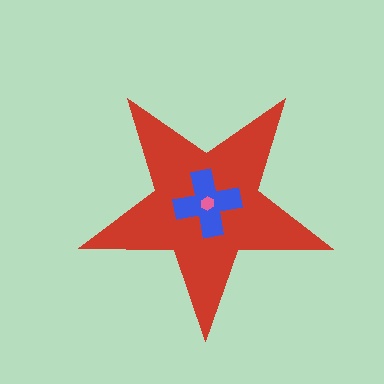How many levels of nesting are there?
3.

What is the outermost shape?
The red star.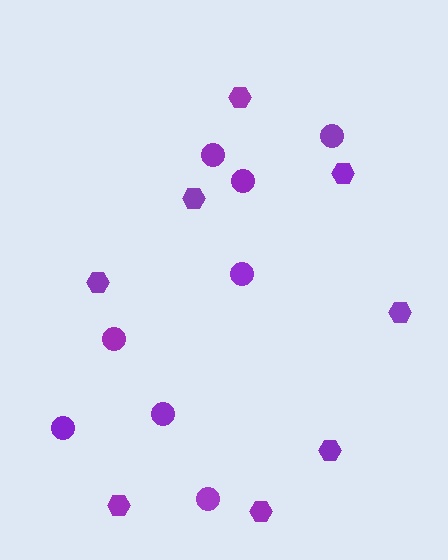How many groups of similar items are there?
There are 2 groups: one group of hexagons (8) and one group of circles (8).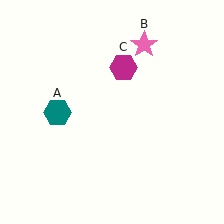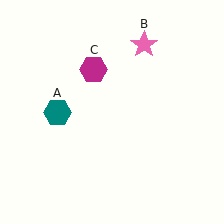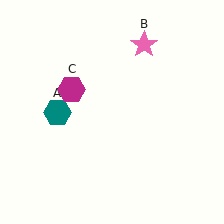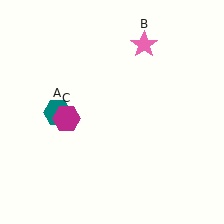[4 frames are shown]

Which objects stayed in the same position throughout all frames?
Teal hexagon (object A) and pink star (object B) remained stationary.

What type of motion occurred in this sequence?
The magenta hexagon (object C) rotated counterclockwise around the center of the scene.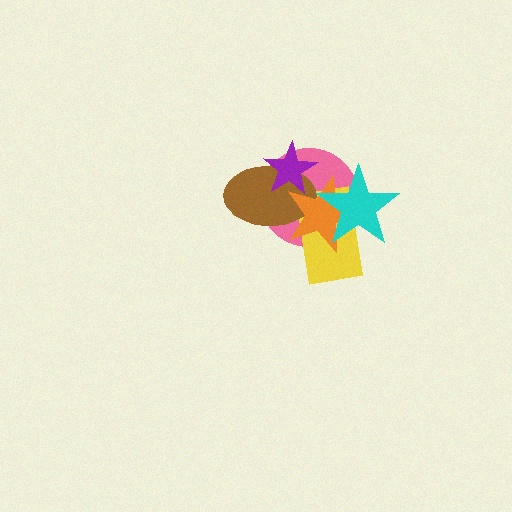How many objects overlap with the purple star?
3 objects overlap with the purple star.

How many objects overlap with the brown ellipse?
4 objects overlap with the brown ellipse.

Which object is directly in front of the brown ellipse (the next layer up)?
The purple star is directly in front of the brown ellipse.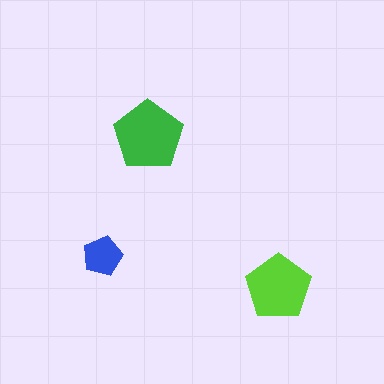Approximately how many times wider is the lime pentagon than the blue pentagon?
About 1.5 times wider.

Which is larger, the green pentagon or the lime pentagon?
The green one.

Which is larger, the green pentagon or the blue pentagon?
The green one.